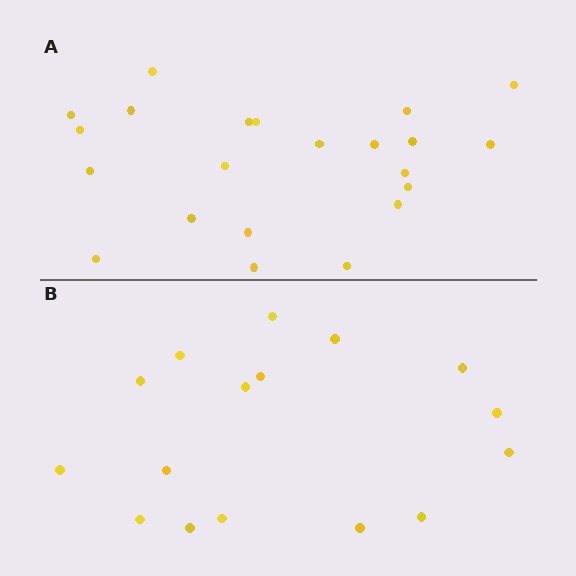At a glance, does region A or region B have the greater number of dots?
Region A (the top region) has more dots.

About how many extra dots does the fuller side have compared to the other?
Region A has about 6 more dots than region B.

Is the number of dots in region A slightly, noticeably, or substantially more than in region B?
Region A has noticeably more, but not dramatically so. The ratio is roughly 1.4 to 1.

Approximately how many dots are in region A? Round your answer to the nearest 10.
About 20 dots. (The exact count is 22, which rounds to 20.)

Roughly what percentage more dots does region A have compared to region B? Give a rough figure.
About 40% more.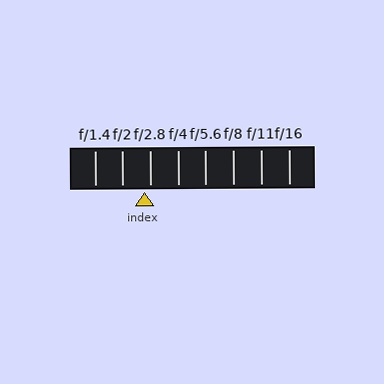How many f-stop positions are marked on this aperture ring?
There are 8 f-stop positions marked.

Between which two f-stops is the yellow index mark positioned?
The index mark is between f/2 and f/2.8.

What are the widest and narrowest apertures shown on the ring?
The widest aperture shown is f/1.4 and the narrowest is f/16.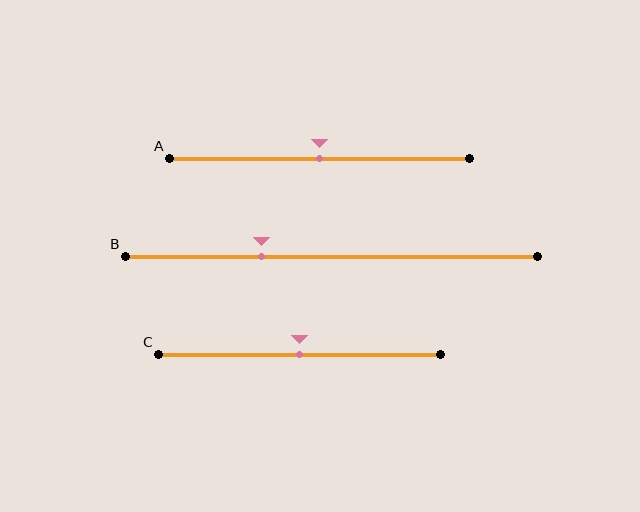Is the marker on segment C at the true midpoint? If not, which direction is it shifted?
Yes, the marker on segment C is at the true midpoint.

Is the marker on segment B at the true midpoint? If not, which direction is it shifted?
No, the marker on segment B is shifted to the left by about 17% of the segment length.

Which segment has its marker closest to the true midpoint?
Segment A has its marker closest to the true midpoint.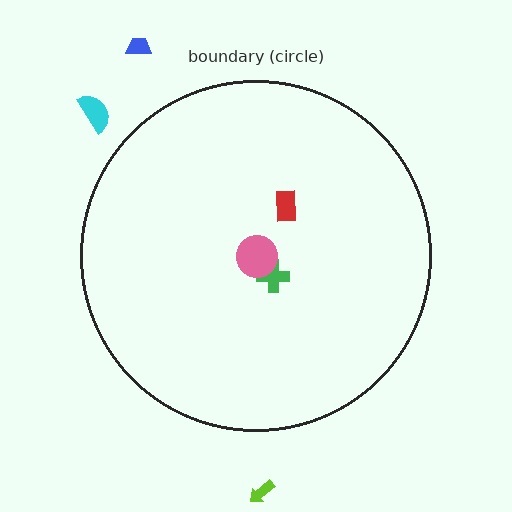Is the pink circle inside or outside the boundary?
Inside.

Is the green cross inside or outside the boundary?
Inside.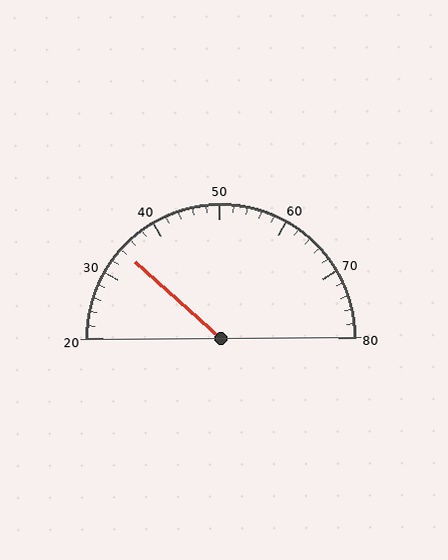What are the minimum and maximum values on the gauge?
The gauge ranges from 20 to 80.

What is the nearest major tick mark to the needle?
The nearest major tick mark is 30.